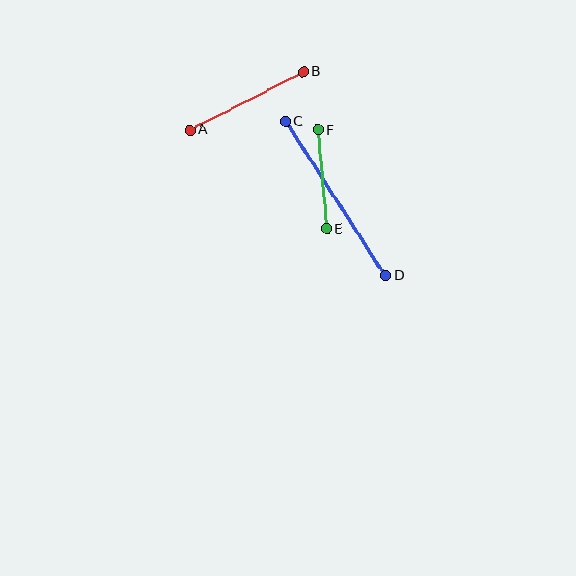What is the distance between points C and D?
The distance is approximately 184 pixels.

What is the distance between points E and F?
The distance is approximately 99 pixels.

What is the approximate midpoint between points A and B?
The midpoint is at approximately (247, 101) pixels.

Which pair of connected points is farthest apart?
Points C and D are farthest apart.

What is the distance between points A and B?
The distance is approximately 127 pixels.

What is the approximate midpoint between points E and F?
The midpoint is at approximately (322, 179) pixels.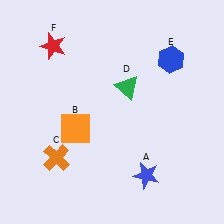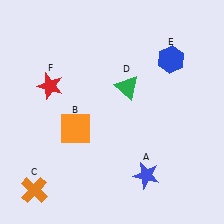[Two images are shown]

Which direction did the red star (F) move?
The red star (F) moved down.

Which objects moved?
The objects that moved are: the orange cross (C), the red star (F).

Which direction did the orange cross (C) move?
The orange cross (C) moved down.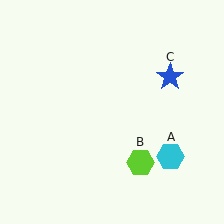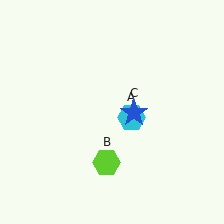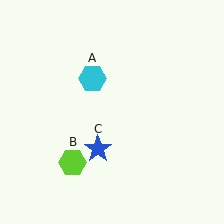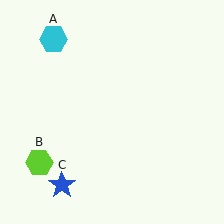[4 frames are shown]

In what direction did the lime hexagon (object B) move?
The lime hexagon (object B) moved left.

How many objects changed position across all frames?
3 objects changed position: cyan hexagon (object A), lime hexagon (object B), blue star (object C).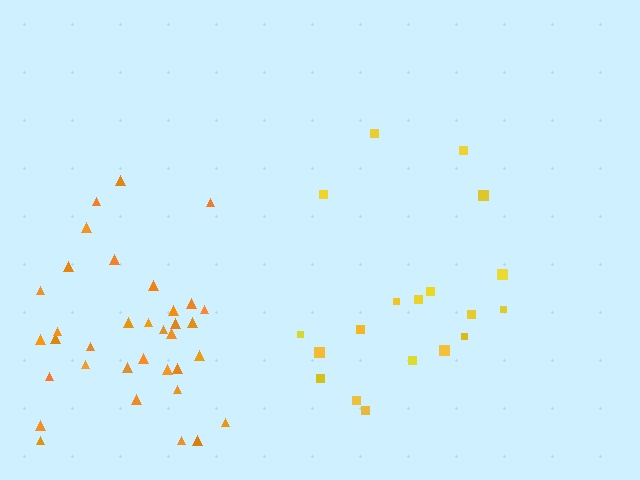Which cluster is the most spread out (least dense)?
Yellow.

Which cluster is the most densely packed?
Orange.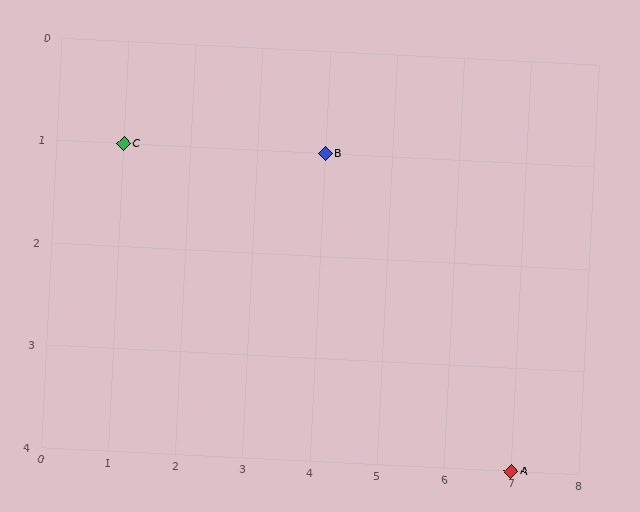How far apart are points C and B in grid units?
Points C and B are 3 columns apart.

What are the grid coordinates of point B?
Point B is at grid coordinates (4, 1).